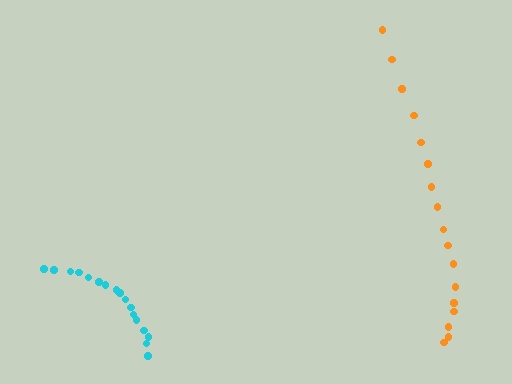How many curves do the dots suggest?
There are 2 distinct paths.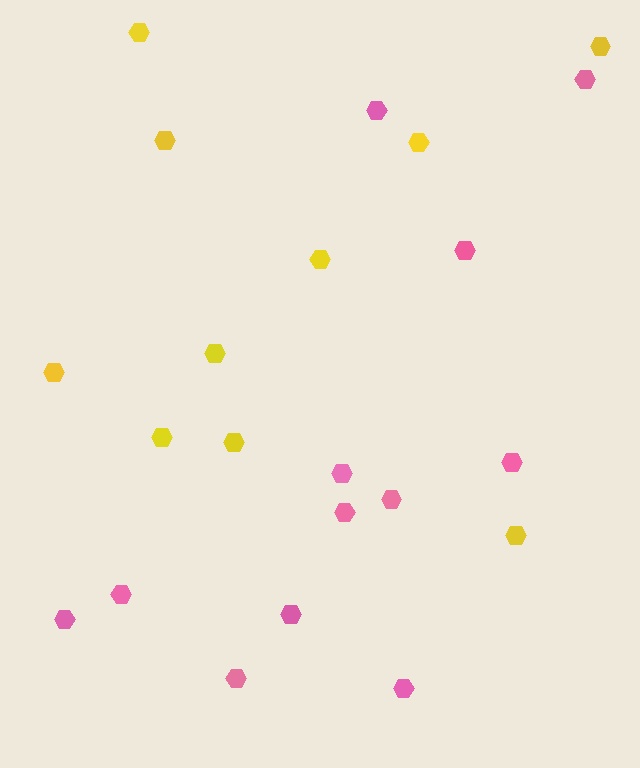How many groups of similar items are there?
There are 2 groups: one group of yellow hexagons (10) and one group of pink hexagons (12).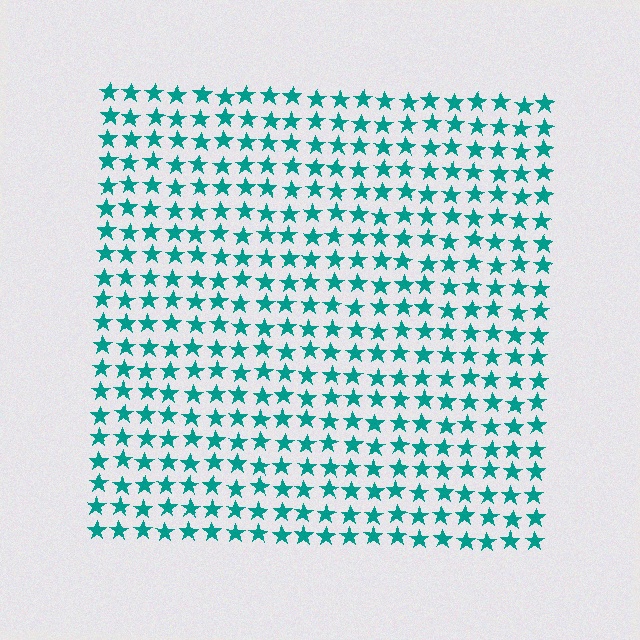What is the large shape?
The large shape is a square.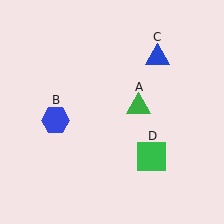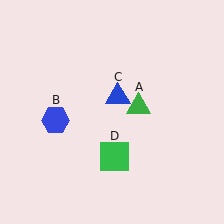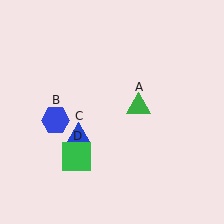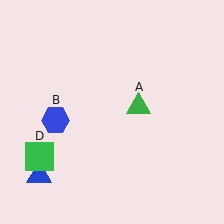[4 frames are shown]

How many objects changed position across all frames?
2 objects changed position: blue triangle (object C), green square (object D).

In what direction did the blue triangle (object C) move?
The blue triangle (object C) moved down and to the left.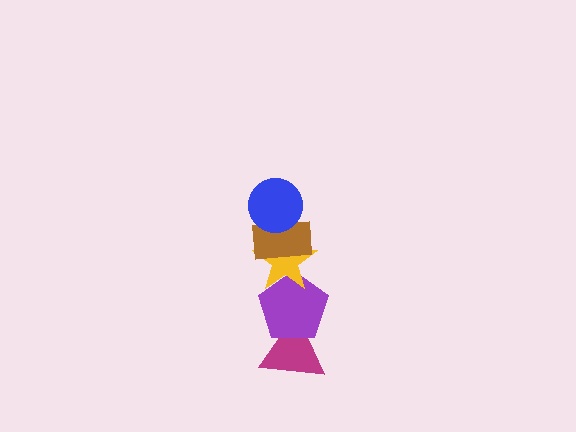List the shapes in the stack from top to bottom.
From top to bottom: the blue circle, the brown rectangle, the yellow star, the purple pentagon, the magenta triangle.